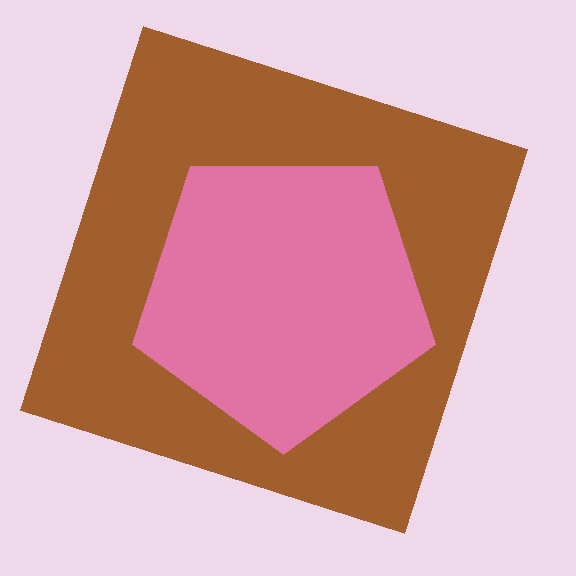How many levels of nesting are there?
2.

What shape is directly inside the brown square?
The pink pentagon.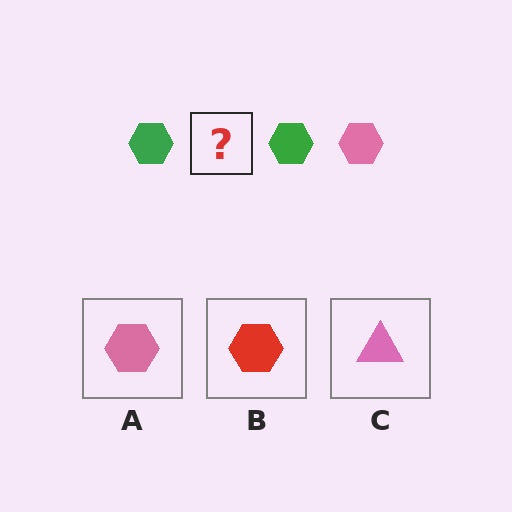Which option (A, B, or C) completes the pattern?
A.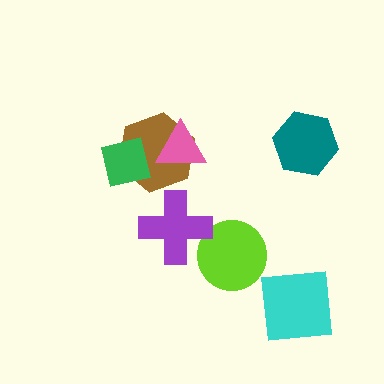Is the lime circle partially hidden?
Yes, it is partially covered by another shape.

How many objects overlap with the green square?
1 object overlaps with the green square.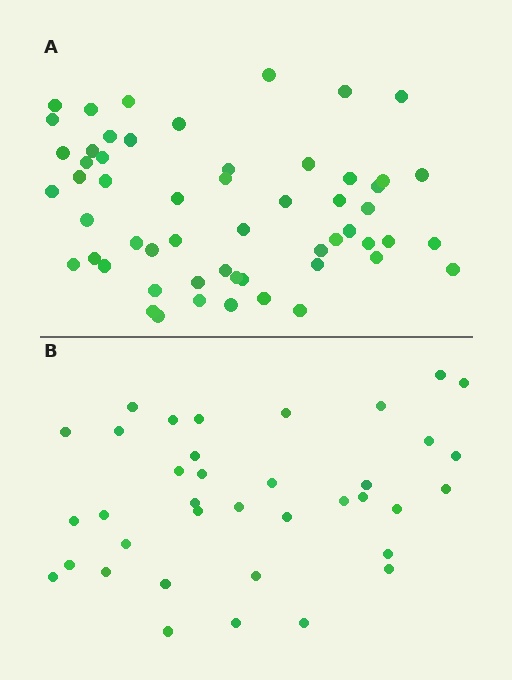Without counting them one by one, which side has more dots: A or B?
Region A (the top region) has more dots.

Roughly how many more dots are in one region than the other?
Region A has approximately 20 more dots than region B.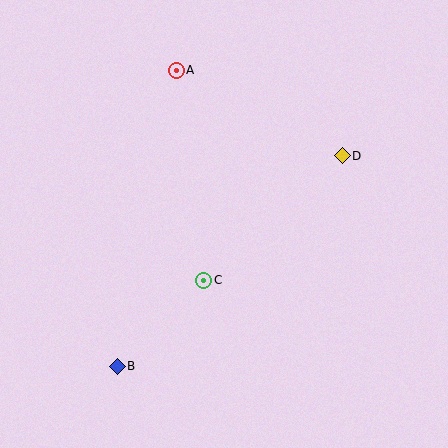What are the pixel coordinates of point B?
Point B is at (117, 366).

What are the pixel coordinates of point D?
Point D is at (342, 156).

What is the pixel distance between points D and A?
The distance between D and A is 187 pixels.